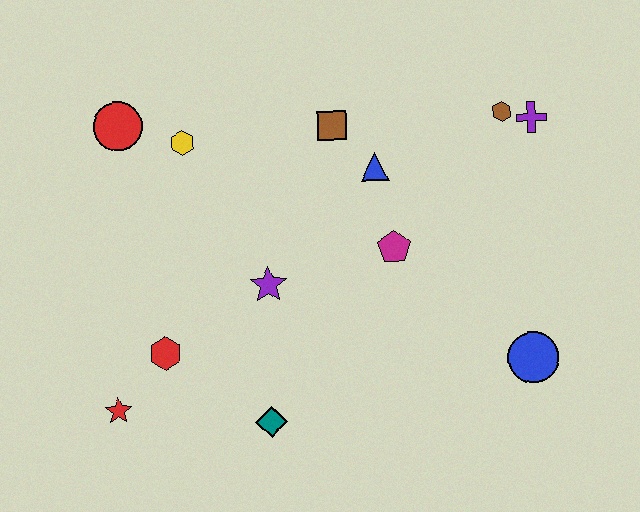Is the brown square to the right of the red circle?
Yes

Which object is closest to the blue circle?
The magenta pentagon is closest to the blue circle.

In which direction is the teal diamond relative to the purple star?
The teal diamond is below the purple star.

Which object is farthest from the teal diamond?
The purple cross is farthest from the teal diamond.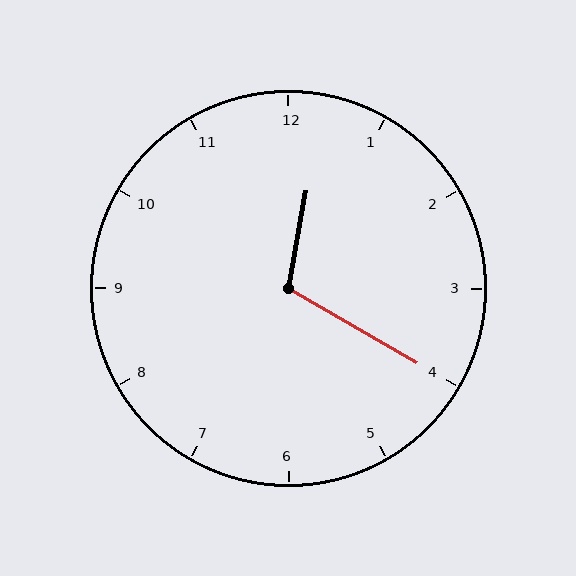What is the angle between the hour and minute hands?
Approximately 110 degrees.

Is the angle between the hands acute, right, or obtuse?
It is obtuse.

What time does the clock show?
12:20.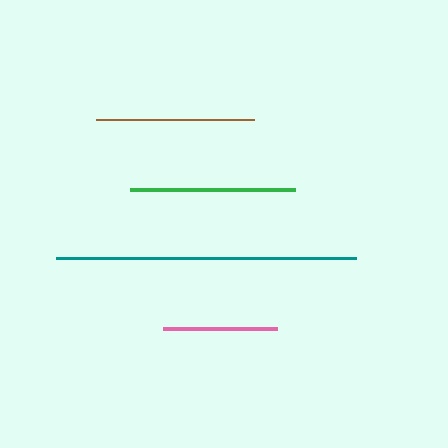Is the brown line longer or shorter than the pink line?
The brown line is longer than the pink line.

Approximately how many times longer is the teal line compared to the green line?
The teal line is approximately 1.8 times the length of the green line.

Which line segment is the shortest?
The pink line is the shortest at approximately 115 pixels.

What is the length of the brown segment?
The brown segment is approximately 158 pixels long.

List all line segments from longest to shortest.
From longest to shortest: teal, green, brown, pink.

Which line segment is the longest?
The teal line is the longest at approximately 300 pixels.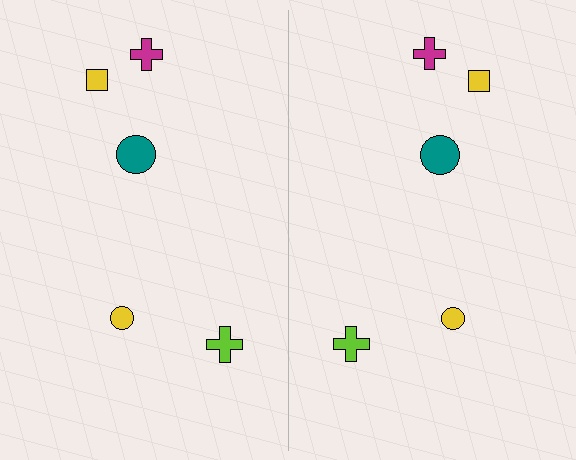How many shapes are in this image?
There are 10 shapes in this image.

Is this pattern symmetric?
Yes, this pattern has bilateral (reflection) symmetry.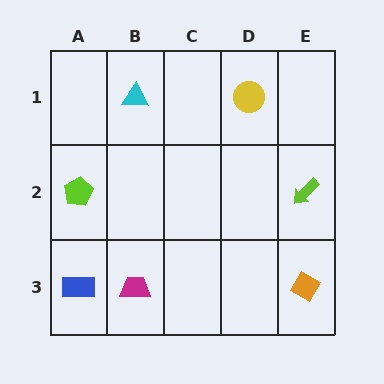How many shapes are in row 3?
3 shapes.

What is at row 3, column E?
An orange diamond.